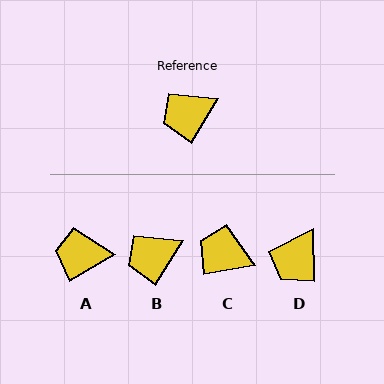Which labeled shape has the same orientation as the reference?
B.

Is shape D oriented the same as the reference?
No, it is off by about 32 degrees.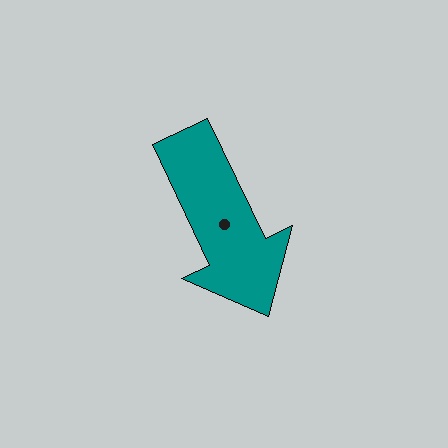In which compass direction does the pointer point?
Southeast.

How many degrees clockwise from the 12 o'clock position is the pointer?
Approximately 155 degrees.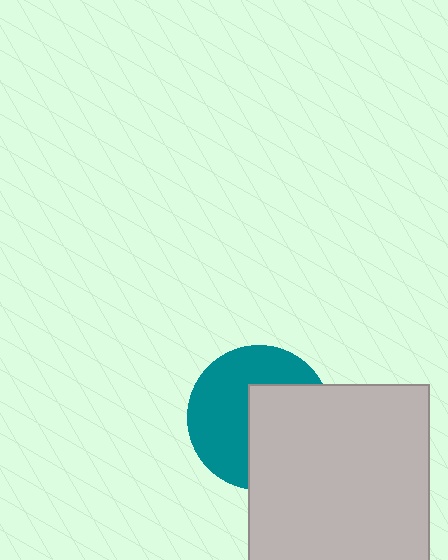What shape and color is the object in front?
The object in front is a light gray square.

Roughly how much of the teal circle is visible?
About half of it is visible (roughly 53%).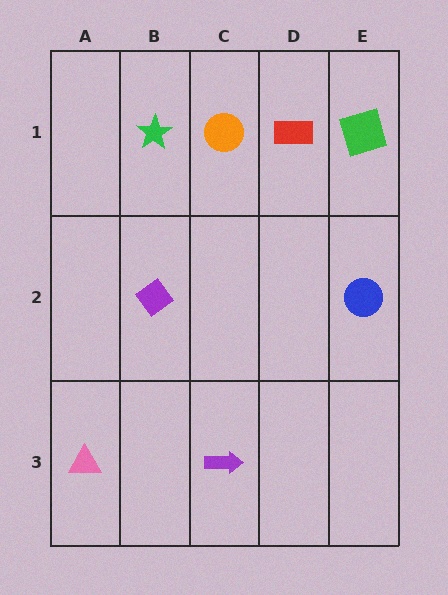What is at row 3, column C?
A purple arrow.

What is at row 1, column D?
A red rectangle.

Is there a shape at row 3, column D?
No, that cell is empty.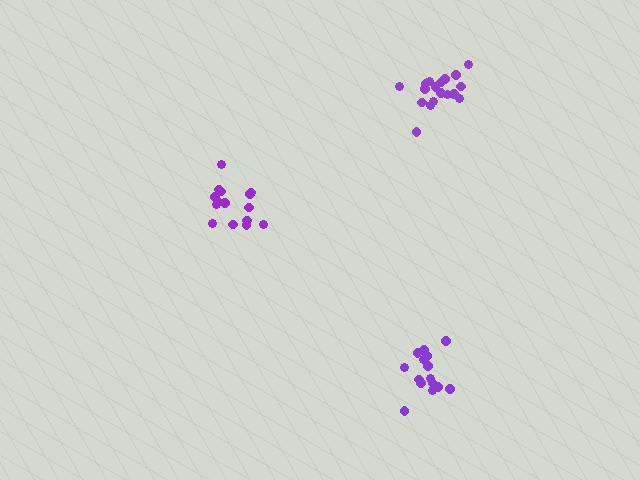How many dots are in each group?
Group 1: 18 dots, Group 2: 15 dots, Group 3: 15 dots (48 total).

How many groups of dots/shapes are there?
There are 3 groups.